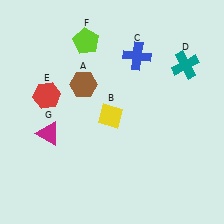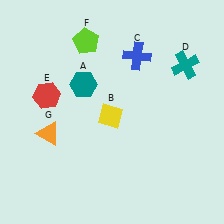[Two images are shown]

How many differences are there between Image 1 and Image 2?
There are 2 differences between the two images.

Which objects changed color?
A changed from brown to teal. G changed from magenta to orange.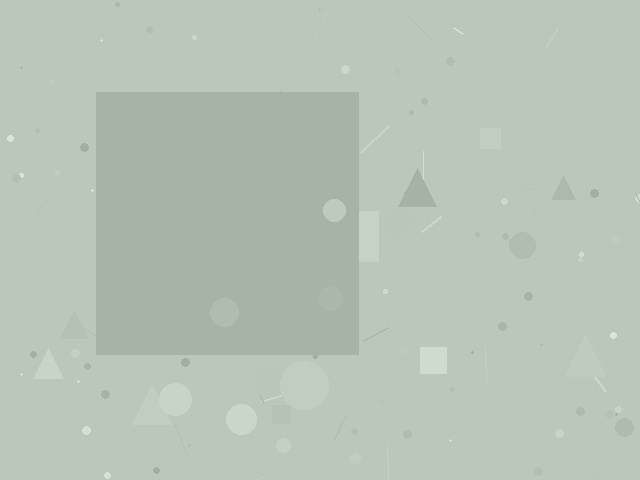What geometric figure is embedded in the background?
A square is embedded in the background.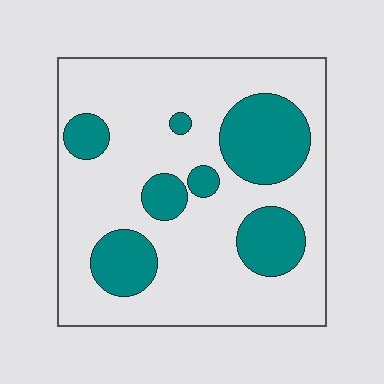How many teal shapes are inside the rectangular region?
7.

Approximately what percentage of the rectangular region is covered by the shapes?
Approximately 25%.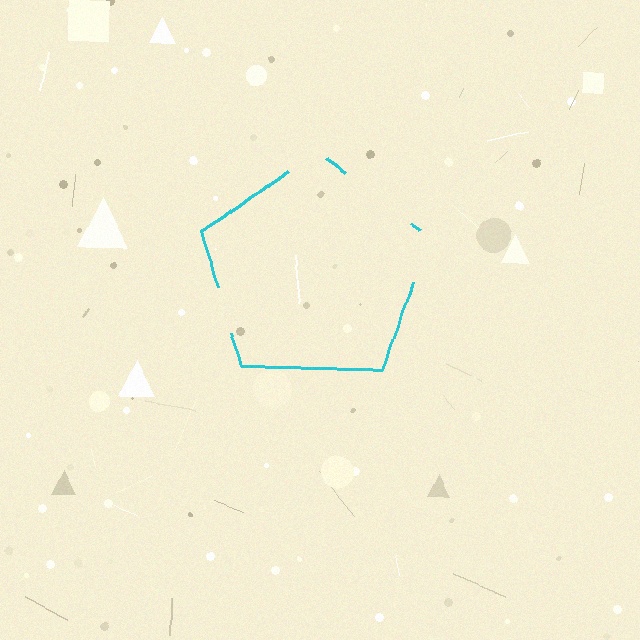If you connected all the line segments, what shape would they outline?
They would outline a pentagon.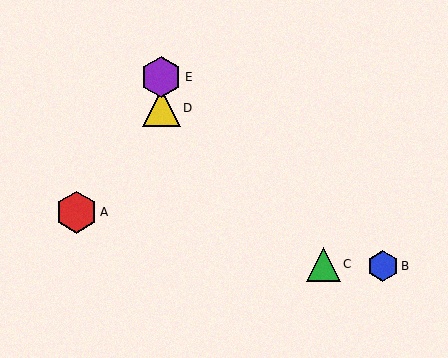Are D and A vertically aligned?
No, D is at x≈161 and A is at x≈76.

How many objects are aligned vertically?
2 objects (D, E) are aligned vertically.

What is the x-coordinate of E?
Object E is at x≈161.